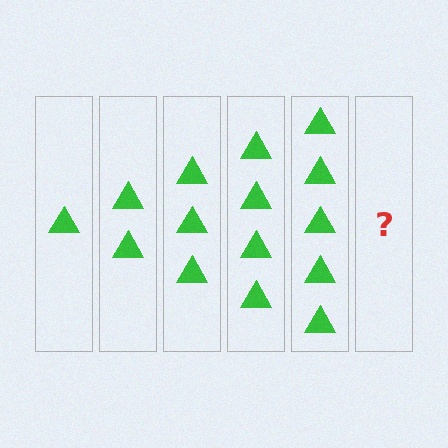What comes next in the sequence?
The next element should be 6 triangles.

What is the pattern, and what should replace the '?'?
The pattern is that each step adds one more triangle. The '?' should be 6 triangles.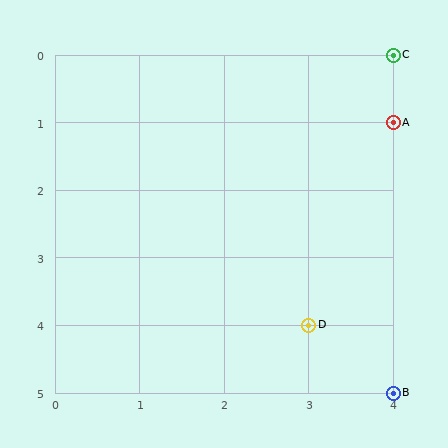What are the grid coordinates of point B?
Point B is at grid coordinates (4, 5).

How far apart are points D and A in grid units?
Points D and A are 1 column and 3 rows apart (about 3.2 grid units diagonally).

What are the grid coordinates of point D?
Point D is at grid coordinates (3, 4).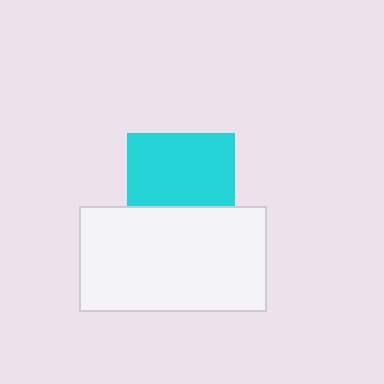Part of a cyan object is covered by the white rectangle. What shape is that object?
It is a square.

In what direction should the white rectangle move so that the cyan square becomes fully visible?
The white rectangle should move down. That is the shortest direction to clear the overlap and leave the cyan square fully visible.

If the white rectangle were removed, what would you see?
You would see the complete cyan square.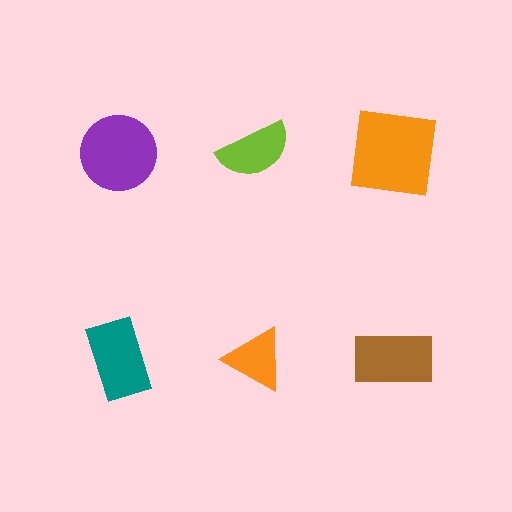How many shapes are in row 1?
3 shapes.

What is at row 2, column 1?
A teal rectangle.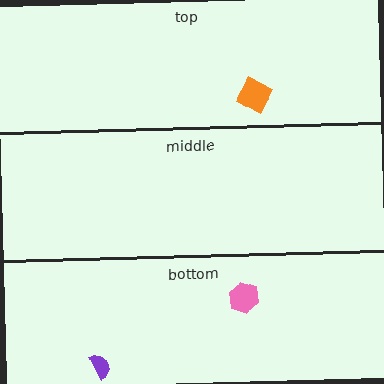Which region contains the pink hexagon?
The bottom region.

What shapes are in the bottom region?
The pink hexagon, the purple semicircle.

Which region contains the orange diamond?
The top region.